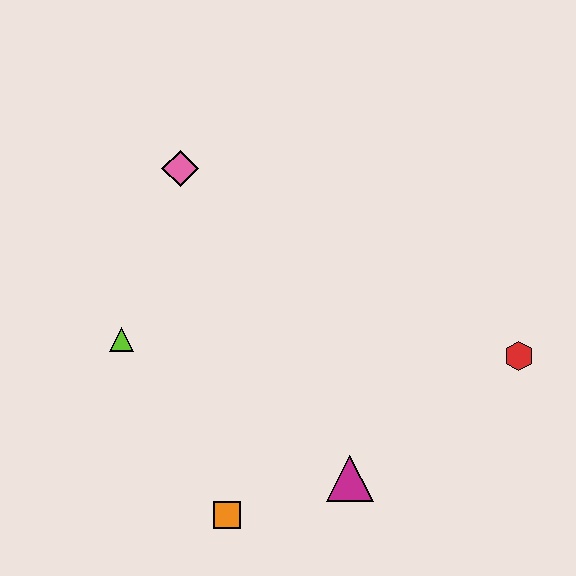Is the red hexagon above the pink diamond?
No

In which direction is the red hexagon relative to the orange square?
The red hexagon is to the right of the orange square.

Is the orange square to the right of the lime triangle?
Yes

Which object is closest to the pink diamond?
The lime triangle is closest to the pink diamond.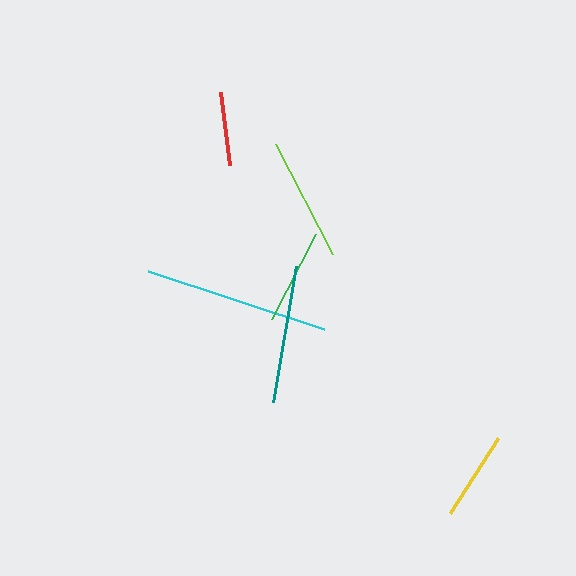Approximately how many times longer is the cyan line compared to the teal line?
The cyan line is approximately 1.3 times the length of the teal line.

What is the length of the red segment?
The red segment is approximately 73 pixels long.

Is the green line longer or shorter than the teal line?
The teal line is longer than the green line.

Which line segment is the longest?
The cyan line is the longest at approximately 186 pixels.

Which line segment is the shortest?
The red line is the shortest at approximately 73 pixels.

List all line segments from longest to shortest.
From longest to shortest: cyan, teal, lime, green, yellow, red.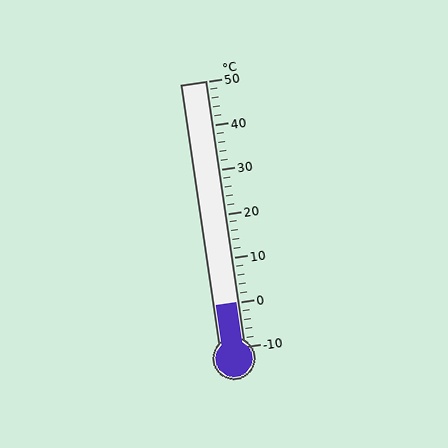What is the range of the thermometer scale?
The thermometer scale ranges from -10°C to 50°C.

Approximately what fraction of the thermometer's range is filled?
The thermometer is filled to approximately 15% of its range.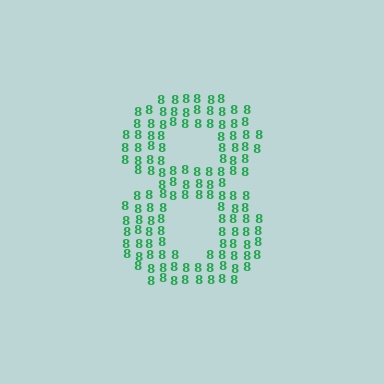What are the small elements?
The small elements are digit 8's.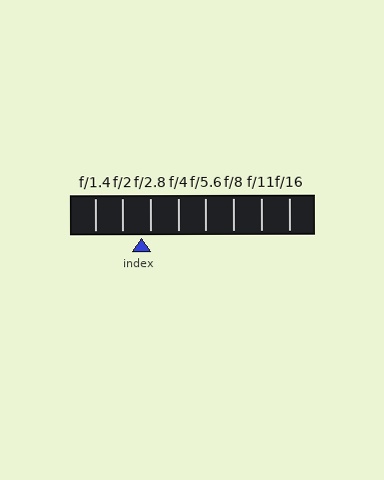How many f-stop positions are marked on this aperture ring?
There are 8 f-stop positions marked.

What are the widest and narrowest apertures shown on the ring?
The widest aperture shown is f/1.4 and the narrowest is f/16.